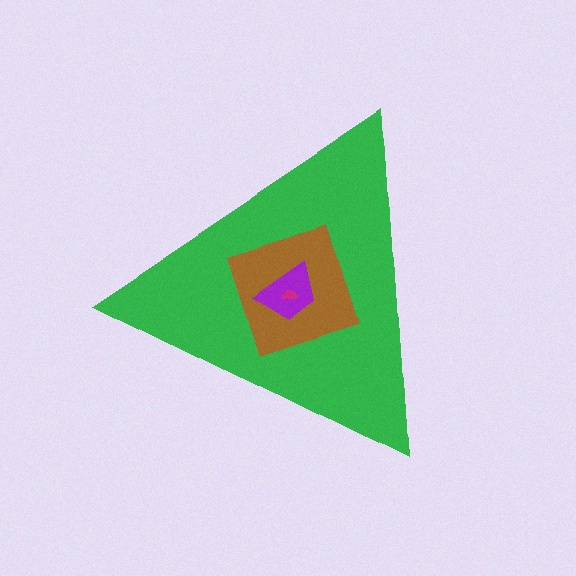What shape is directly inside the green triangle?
The brown diamond.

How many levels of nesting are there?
4.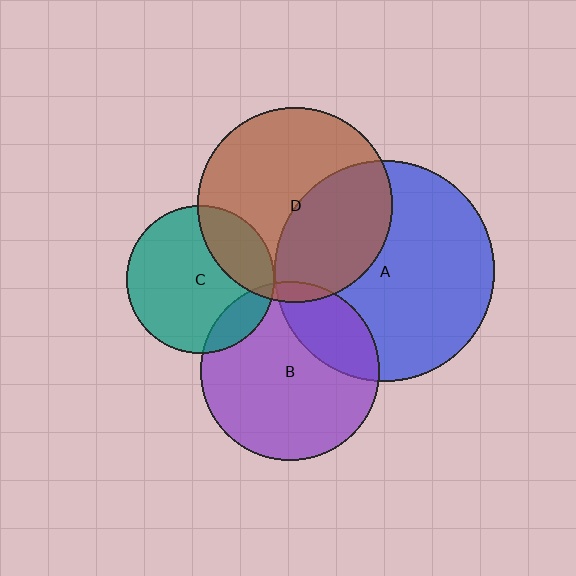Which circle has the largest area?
Circle A (blue).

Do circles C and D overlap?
Yes.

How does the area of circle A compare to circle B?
Approximately 1.5 times.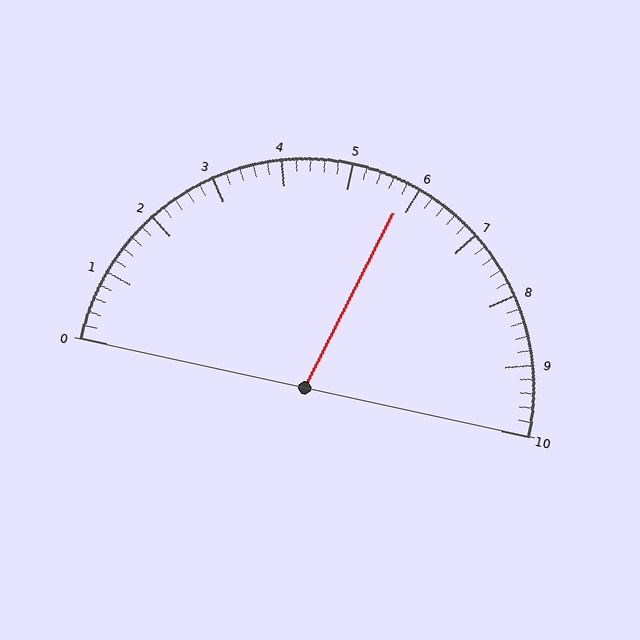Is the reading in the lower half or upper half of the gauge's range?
The reading is in the upper half of the range (0 to 10).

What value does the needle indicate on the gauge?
The needle indicates approximately 5.8.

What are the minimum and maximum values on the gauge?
The gauge ranges from 0 to 10.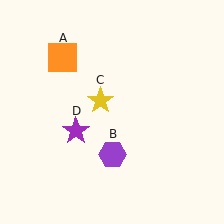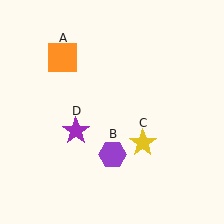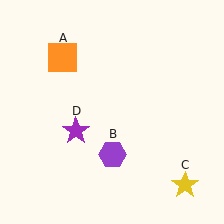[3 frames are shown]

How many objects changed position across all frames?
1 object changed position: yellow star (object C).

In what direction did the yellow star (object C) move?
The yellow star (object C) moved down and to the right.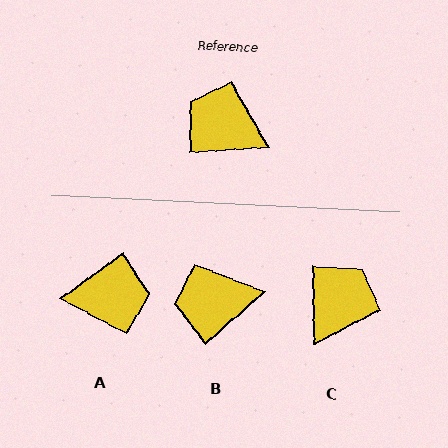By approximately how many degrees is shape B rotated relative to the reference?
Approximately 38 degrees counter-clockwise.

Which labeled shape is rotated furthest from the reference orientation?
A, about 148 degrees away.